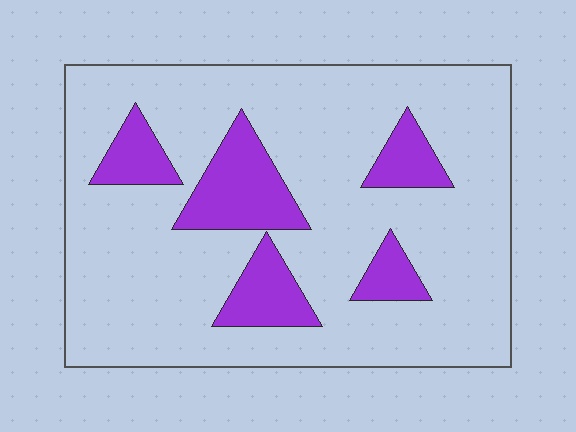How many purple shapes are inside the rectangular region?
5.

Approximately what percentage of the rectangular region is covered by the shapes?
Approximately 20%.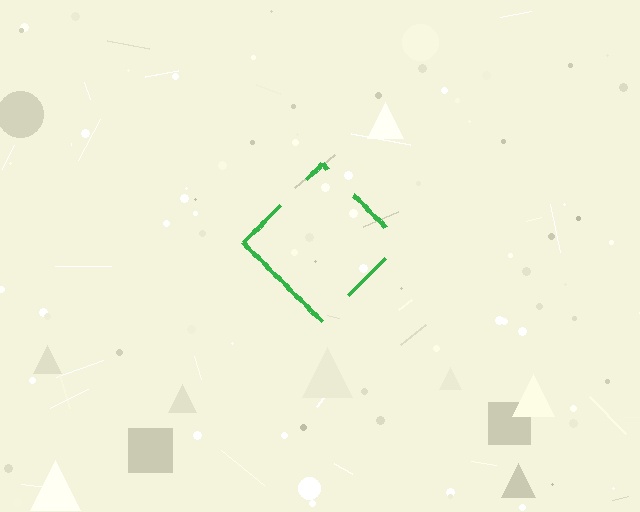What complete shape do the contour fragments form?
The contour fragments form a diamond.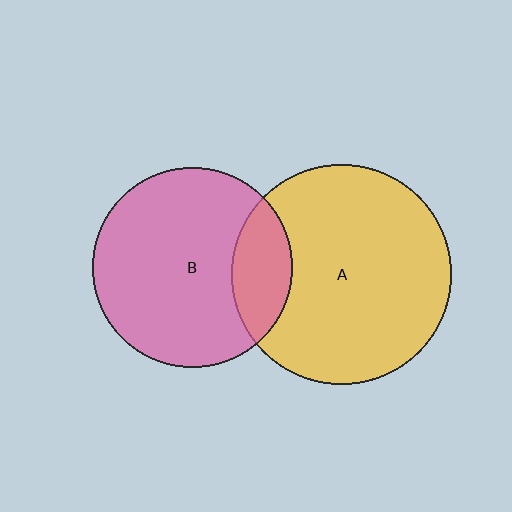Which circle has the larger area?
Circle A (yellow).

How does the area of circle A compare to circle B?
Approximately 1.2 times.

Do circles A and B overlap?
Yes.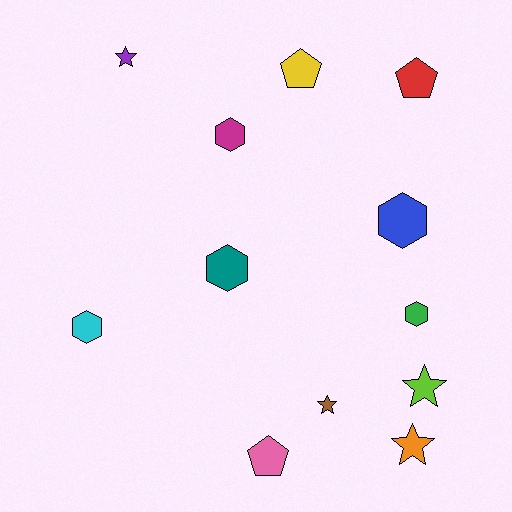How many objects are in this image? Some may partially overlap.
There are 12 objects.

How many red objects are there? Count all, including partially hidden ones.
There is 1 red object.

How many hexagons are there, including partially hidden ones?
There are 5 hexagons.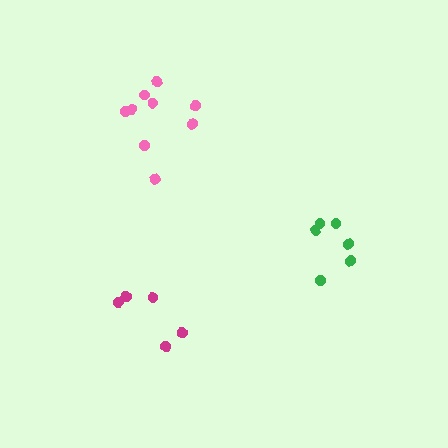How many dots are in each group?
Group 1: 9 dots, Group 2: 5 dots, Group 3: 6 dots (20 total).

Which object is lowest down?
The magenta cluster is bottommost.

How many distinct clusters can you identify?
There are 3 distinct clusters.